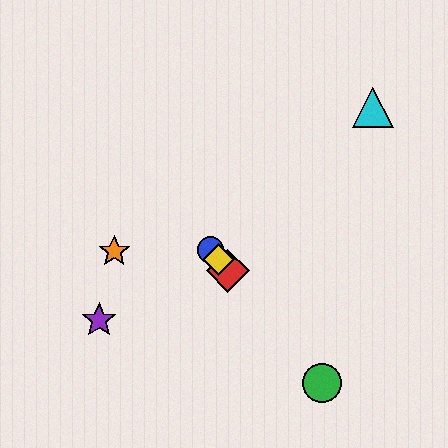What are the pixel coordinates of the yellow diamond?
The yellow diamond is at (218, 259).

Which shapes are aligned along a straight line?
The red diamond, the blue circle, the green circle, the yellow diamond are aligned along a straight line.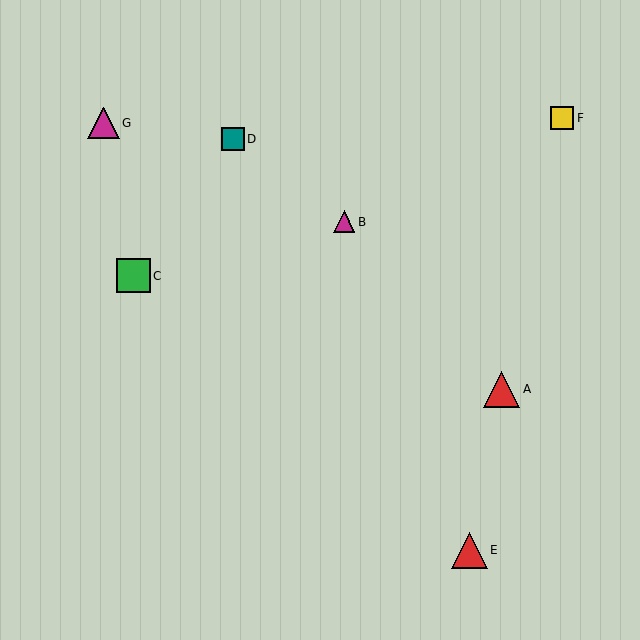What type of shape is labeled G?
Shape G is a magenta triangle.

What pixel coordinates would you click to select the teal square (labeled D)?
Click at (233, 139) to select the teal square D.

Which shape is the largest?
The red triangle (labeled A) is the largest.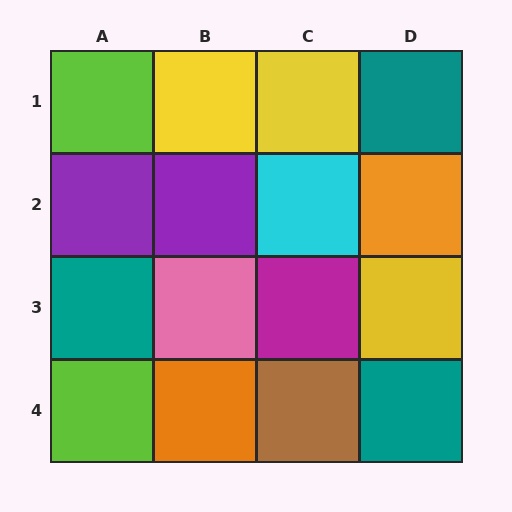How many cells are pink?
1 cell is pink.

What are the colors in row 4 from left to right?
Lime, orange, brown, teal.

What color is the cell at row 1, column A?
Lime.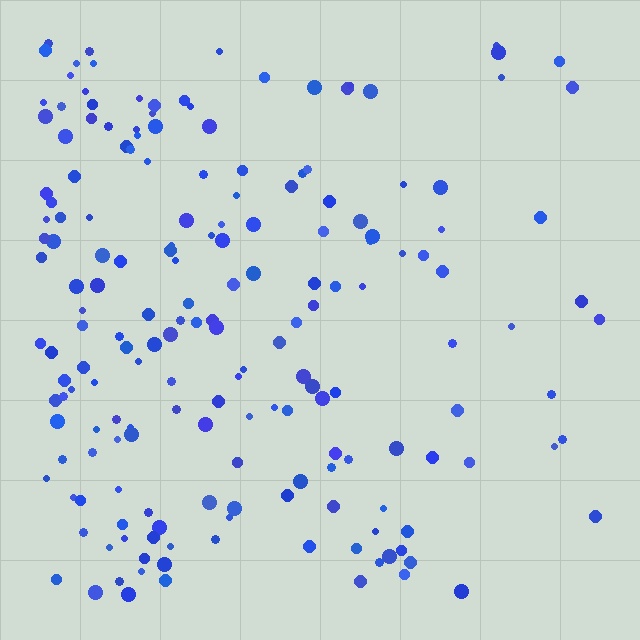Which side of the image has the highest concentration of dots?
The left.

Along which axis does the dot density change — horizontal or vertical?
Horizontal.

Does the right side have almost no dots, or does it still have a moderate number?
Still a moderate number, just noticeably fewer than the left.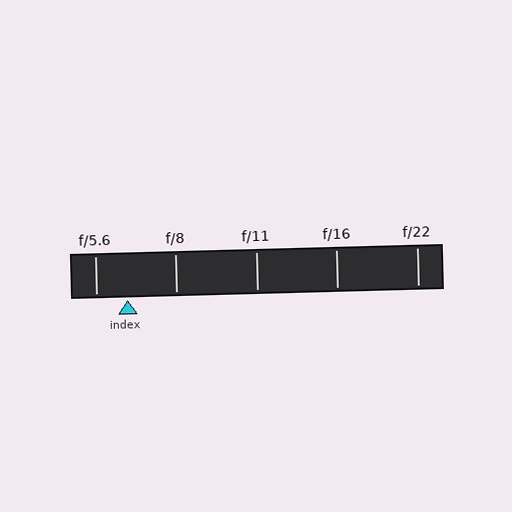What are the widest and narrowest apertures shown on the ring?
The widest aperture shown is f/5.6 and the narrowest is f/22.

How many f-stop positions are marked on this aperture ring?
There are 5 f-stop positions marked.